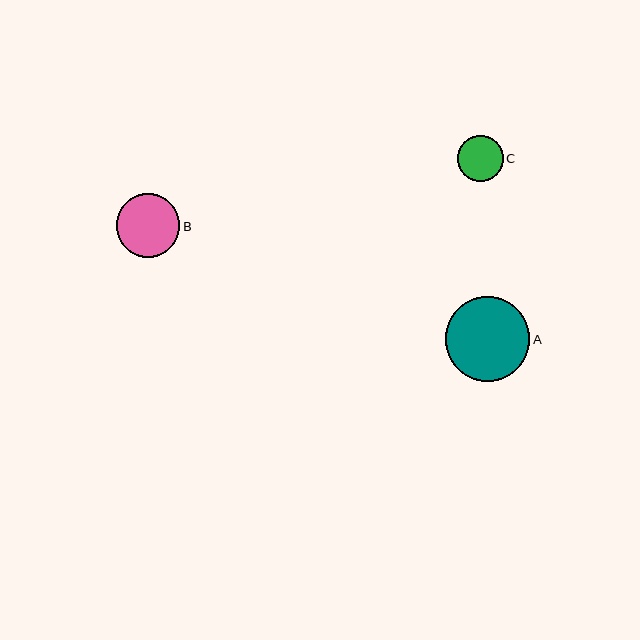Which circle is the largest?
Circle A is the largest with a size of approximately 85 pixels.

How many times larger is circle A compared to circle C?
Circle A is approximately 1.8 times the size of circle C.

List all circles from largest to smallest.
From largest to smallest: A, B, C.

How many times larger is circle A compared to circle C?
Circle A is approximately 1.8 times the size of circle C.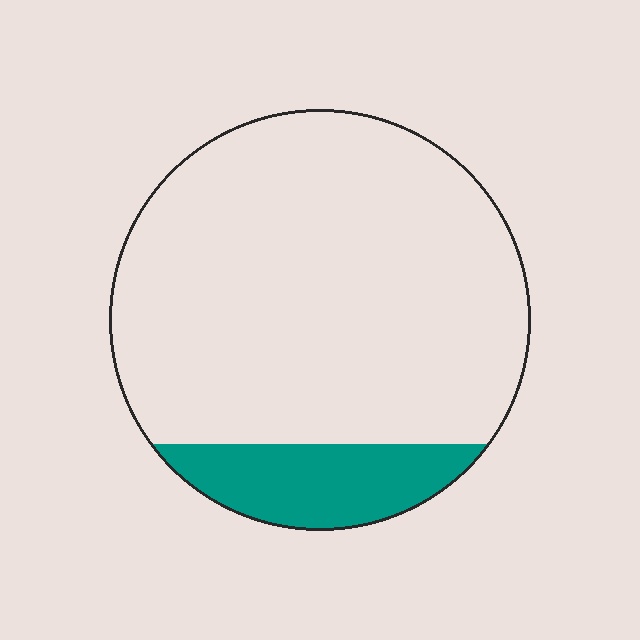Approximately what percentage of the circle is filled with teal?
Approximately 15%.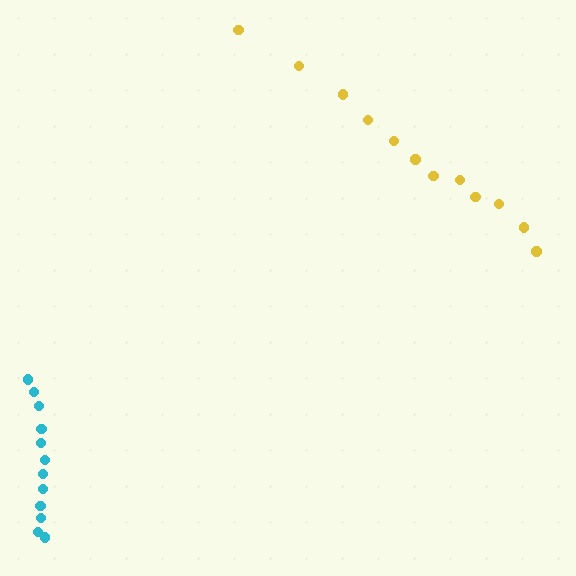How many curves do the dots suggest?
There are 2 distinct paths.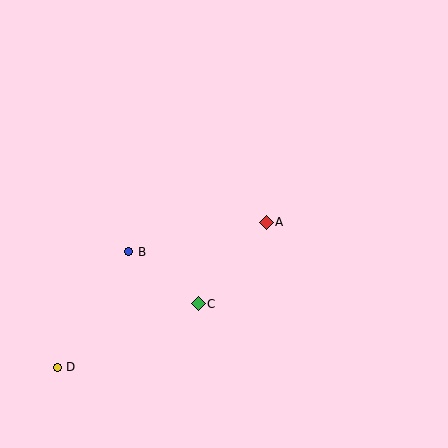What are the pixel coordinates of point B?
Point B is at (129, 252).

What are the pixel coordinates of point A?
Point A is at (266, 222).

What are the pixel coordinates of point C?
Point C is at (198, 304).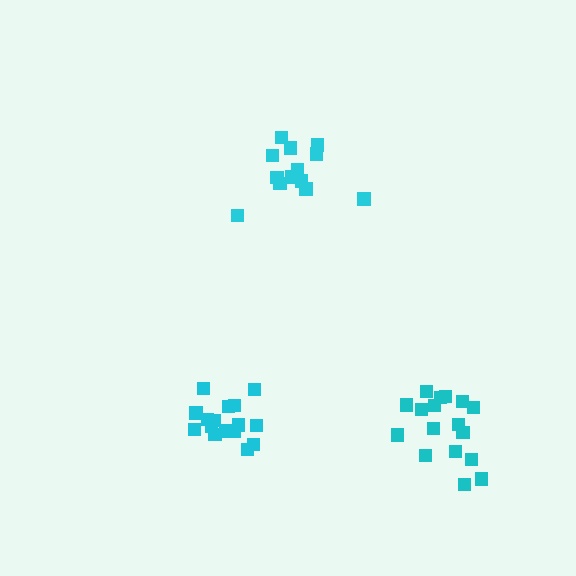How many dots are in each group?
Group 1: 13 dots, Group 2: 16 dots, Group 3: 17 dots (46 total).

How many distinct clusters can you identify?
There are 3 distinct clusters.